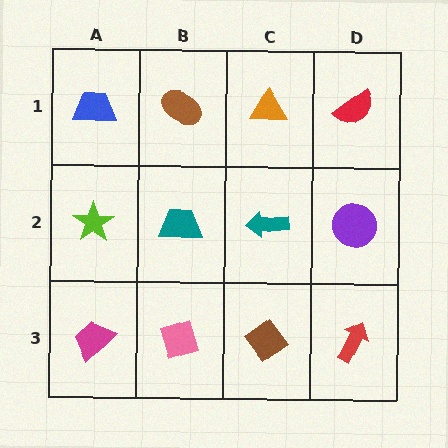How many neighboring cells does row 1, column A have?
2.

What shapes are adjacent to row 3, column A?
A lime star (row 2, column A), a pink diamond (row 3, column B).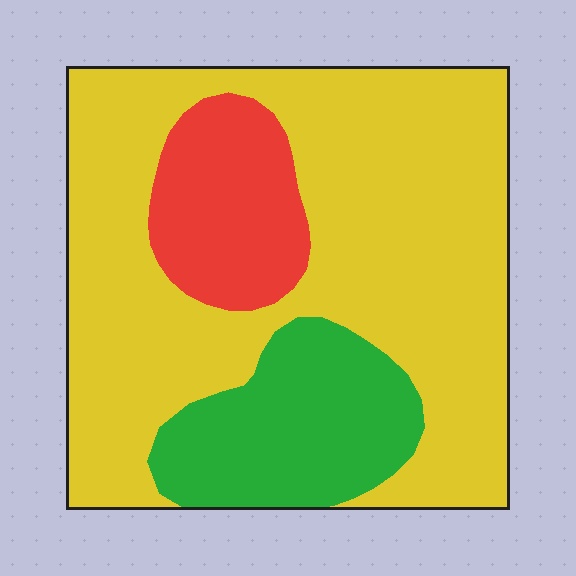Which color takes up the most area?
Yellow, at roughly 65%.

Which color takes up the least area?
Red, at roughly 15%.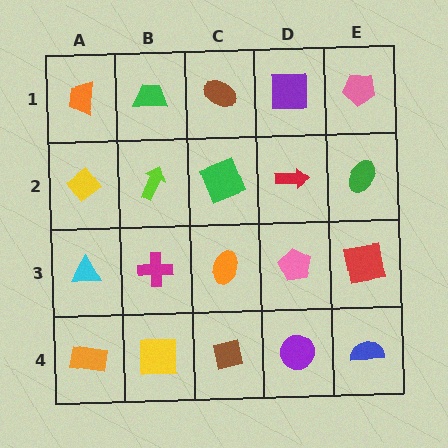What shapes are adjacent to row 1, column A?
A yellow diamond (row 2, column A), a green trapezoid (row 1, column B).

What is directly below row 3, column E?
A blue semicircle.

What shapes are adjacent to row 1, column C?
A green square (row 2, column C), a green trapezoid (row 1, column B), a purple square (row 1, column D).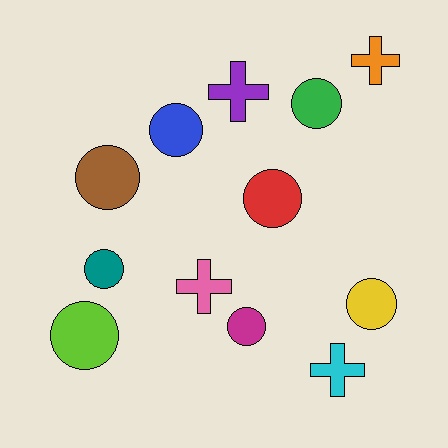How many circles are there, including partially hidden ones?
There are 8 circles.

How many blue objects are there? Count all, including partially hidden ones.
There is 1 blue object.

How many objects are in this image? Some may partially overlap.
There are 12 objects.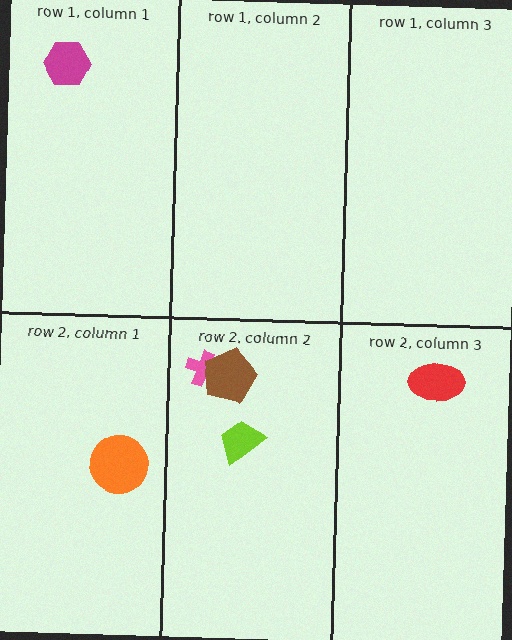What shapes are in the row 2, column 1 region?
The orange circle.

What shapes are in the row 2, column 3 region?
The red ellipse.